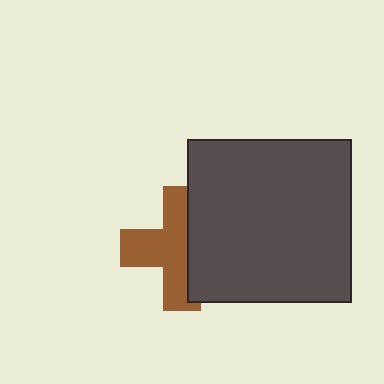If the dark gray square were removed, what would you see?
You would see the complete brown cross.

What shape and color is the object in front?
The object in front is a dark gray square.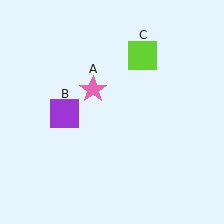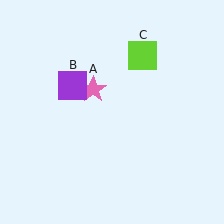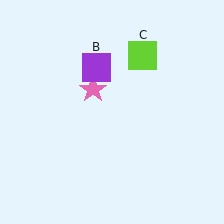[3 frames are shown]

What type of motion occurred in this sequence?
The purple square (object B) rotated clockwise around the center of the scene.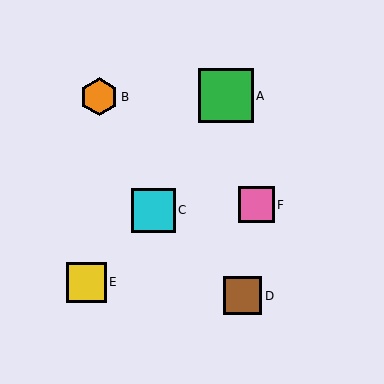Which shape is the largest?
The green square (labeled A) is the largest.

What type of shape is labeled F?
Shape F is a pink square.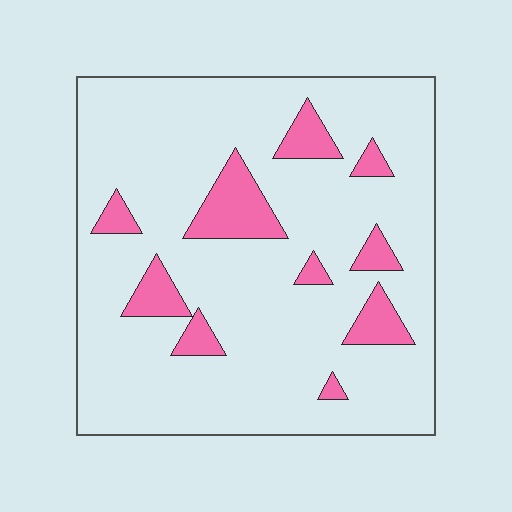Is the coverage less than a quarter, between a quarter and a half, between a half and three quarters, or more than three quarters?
Less than a quarter.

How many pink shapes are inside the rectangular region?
10.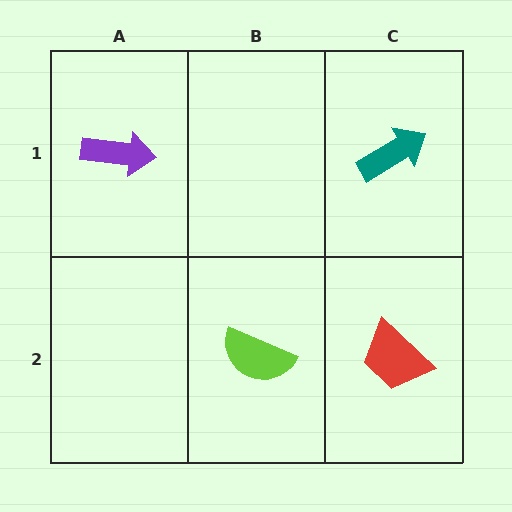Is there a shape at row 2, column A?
No, that cell is empty.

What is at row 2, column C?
A red trapezoid.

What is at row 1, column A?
A purple arrow.